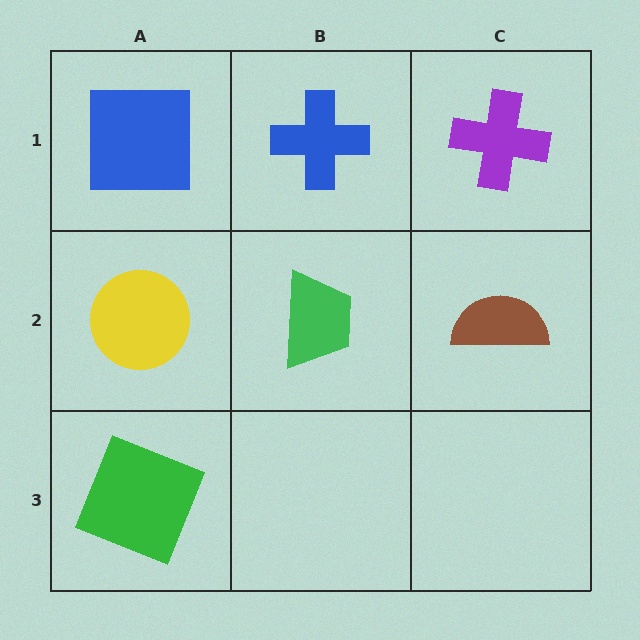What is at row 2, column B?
A green trapezoid.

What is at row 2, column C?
A brown semicircle.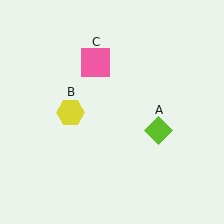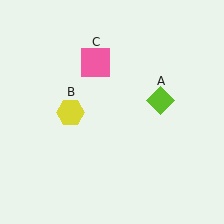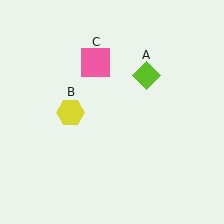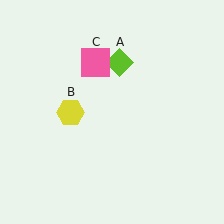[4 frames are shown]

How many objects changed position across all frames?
1 object changed position: lime diamond (object A).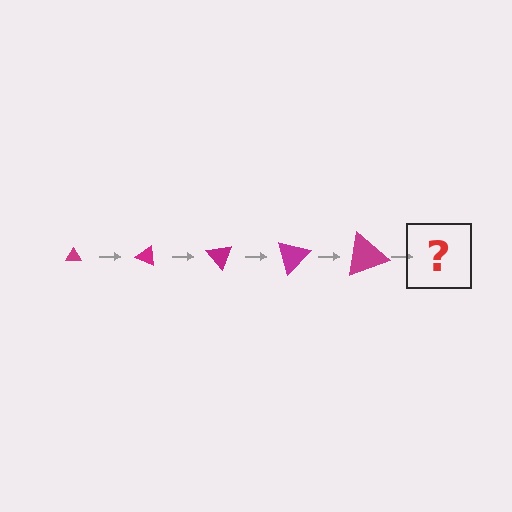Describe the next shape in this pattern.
It should be a triangle, larger than the previous one and rotated 125 degrees from the start.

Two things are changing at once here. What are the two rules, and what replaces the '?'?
The two rules are that the triangle grows larger each step and it rotates 25 degrees each step. The '?' should be a triangle, larger than the previous one and rotated 125 degrees from the start.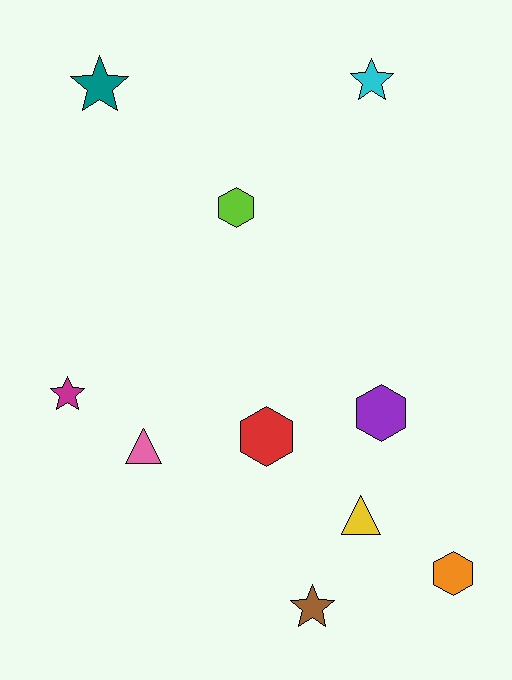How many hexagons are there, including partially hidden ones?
There are 4 hexagons.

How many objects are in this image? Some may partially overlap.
There are 10 objects.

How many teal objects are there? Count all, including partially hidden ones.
There is 1 teal object.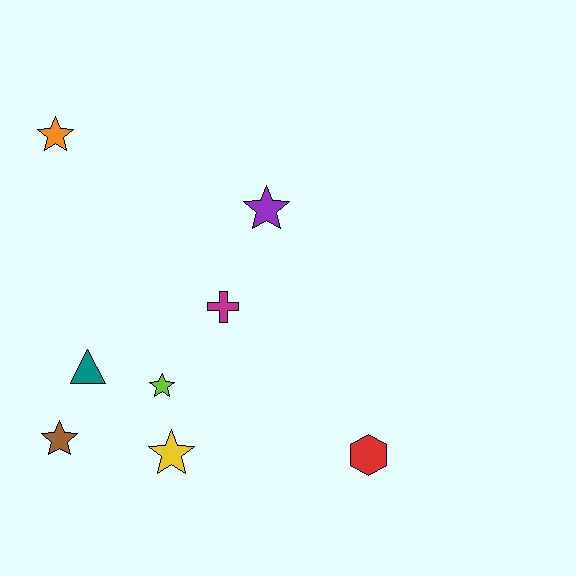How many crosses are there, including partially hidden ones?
There is 1 cross.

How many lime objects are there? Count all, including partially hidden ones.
There is 1 lime object.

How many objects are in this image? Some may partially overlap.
There are 8 objects.